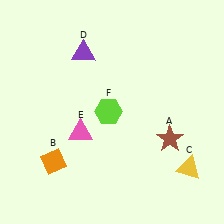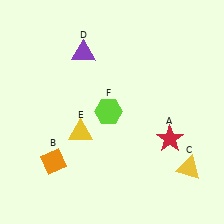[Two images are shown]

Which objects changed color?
A changed from brown to red. E changed from pink to yellow.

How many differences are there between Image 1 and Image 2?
There are 2 differences between the two images.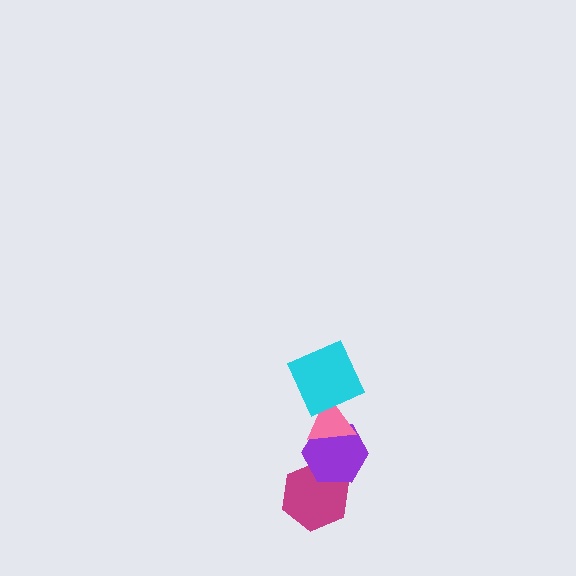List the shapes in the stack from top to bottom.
From top to bottom: the cyan square, the pink triangle, the purple hexagon, the magenta hexagon.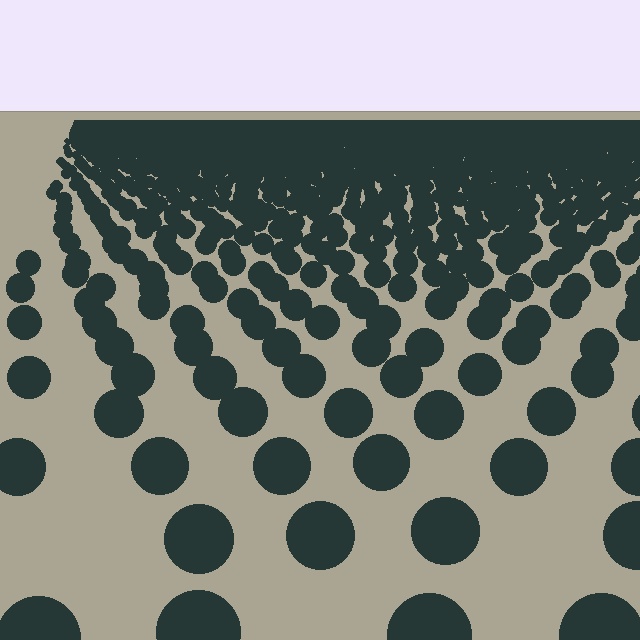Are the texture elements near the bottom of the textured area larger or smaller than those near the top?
Larger. Near the bottom, elements are closer to the viewer and appear at a bigger on-screen size.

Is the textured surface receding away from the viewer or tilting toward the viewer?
The surface is receding away from the viewer. Texture elements get smaller and denser toward the top.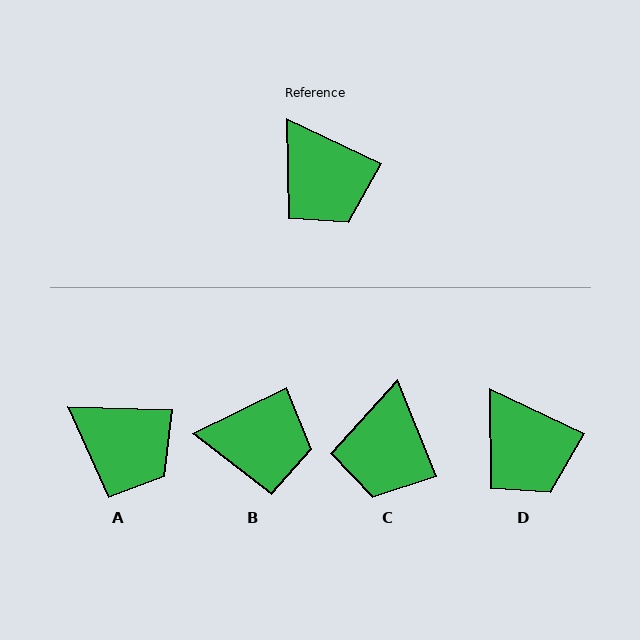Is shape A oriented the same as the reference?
No, it is off by about 23 degrees.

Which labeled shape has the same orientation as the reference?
D.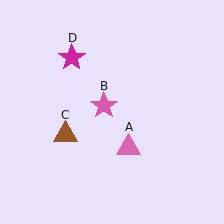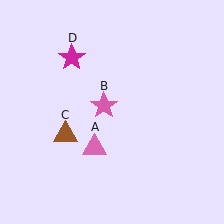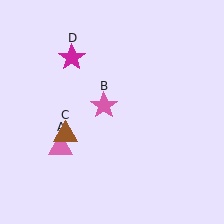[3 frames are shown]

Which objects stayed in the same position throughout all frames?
Pink star (object B) and brown triangle (object C) and magenta star (object D) remained stationary.